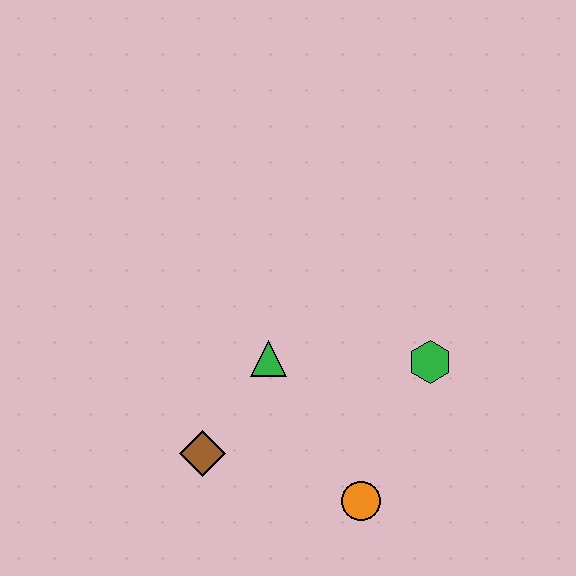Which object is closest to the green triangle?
The brown diamond is closest to the green triangle.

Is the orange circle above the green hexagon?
No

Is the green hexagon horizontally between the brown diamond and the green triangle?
No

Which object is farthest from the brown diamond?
The green hexagon is farthest from the brown diamond.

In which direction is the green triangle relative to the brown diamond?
The green triangle is above the brown diamond.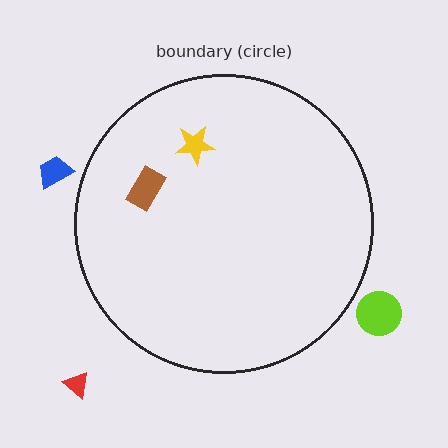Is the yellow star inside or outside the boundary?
Inside.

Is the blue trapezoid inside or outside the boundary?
Outside.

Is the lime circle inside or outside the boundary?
Outside.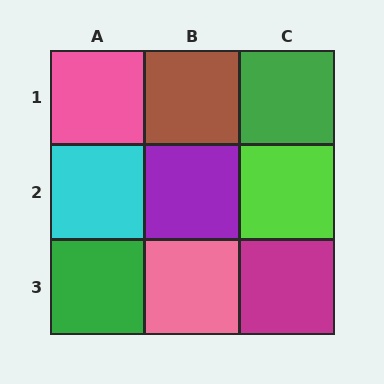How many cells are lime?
1 cell is lime.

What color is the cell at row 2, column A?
Cyan.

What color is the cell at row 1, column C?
Green.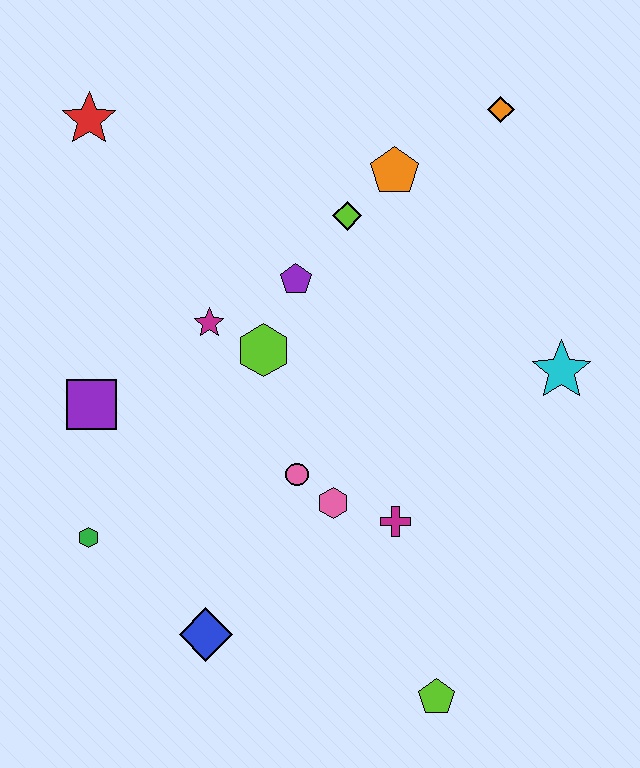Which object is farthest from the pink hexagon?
The red star is farthest from the pink hexagon.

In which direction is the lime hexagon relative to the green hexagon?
The lime hexagon is above the green hexagon.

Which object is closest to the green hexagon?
The purple square is closest to the green hexagon.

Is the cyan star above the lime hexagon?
No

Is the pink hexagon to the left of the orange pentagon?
Yes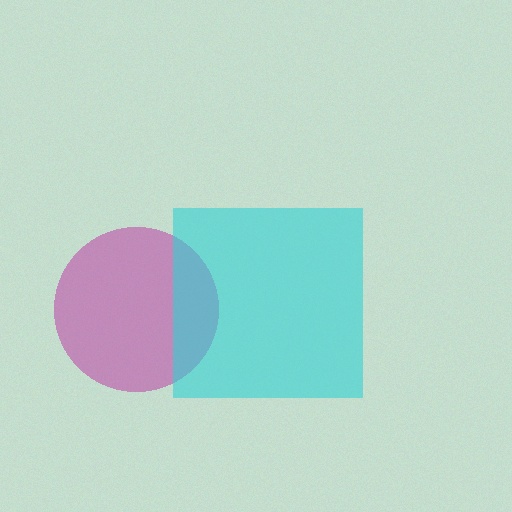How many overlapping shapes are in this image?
There are 2 overlapping shapes in the image.